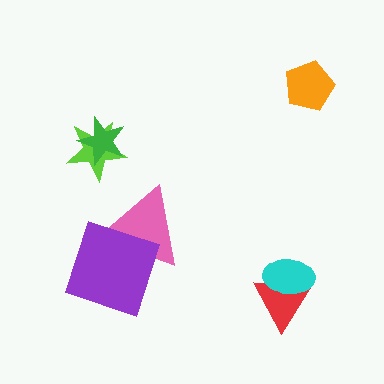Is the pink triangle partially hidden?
Yes, it is partially covered by another shape.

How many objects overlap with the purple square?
1 object overlaps with the purple square.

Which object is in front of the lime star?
The green star is in front of the lime star.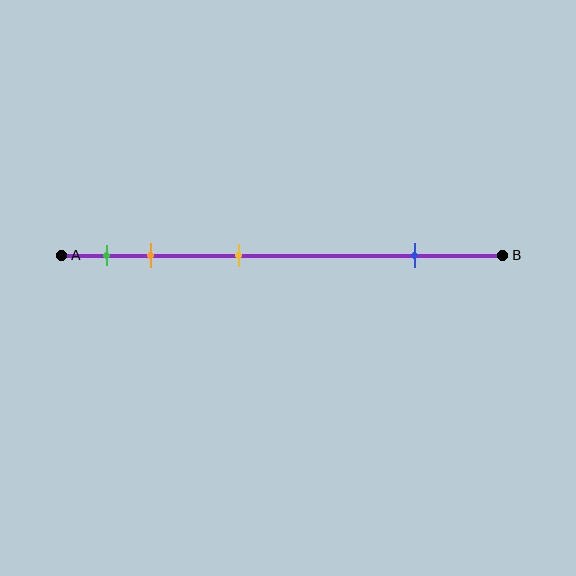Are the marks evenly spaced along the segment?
No, the marks are not evenly spaced.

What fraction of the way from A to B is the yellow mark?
The yellow mark is approximately 40% (0.4) of the way from A to B.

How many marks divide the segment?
There are 4 marks dividing the segment.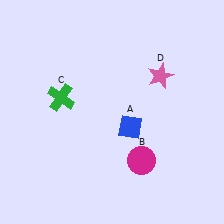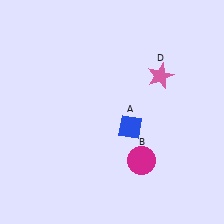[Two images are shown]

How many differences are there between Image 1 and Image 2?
There is 1 difference between the two images.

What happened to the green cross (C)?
The green cross (C) was removed in Image 2. It was in the top-left area of Image 1.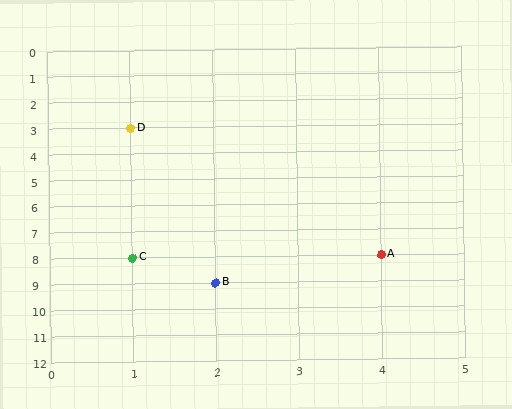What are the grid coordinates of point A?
Point A is at grid coordinates (4, 8).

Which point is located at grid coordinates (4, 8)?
Point A is at (4, 8).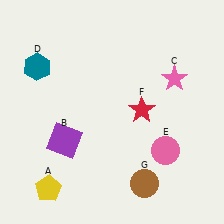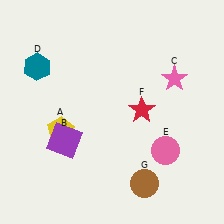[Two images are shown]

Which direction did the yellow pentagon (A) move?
The yellow pentagon (A) moved up.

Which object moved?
The yellow pentagon (A) moved up.